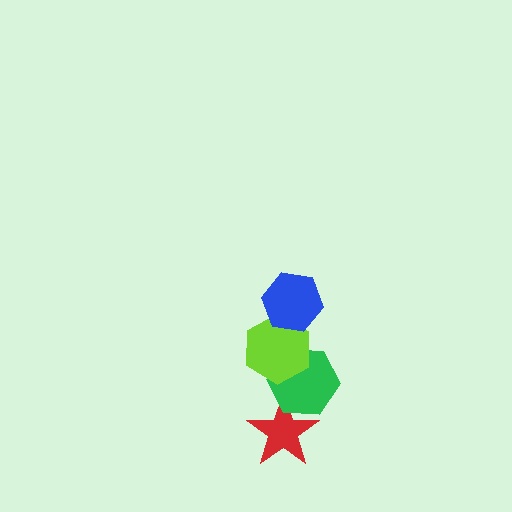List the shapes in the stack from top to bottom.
From top to bottom: the blue hexagon, the lime hexagon, the green hexagon, the red star.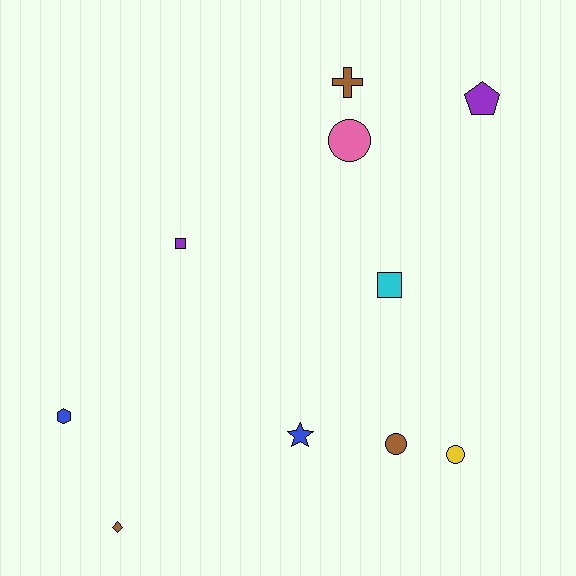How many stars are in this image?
There is 1 star.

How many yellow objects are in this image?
There is 1 yellow object.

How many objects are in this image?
There are 10 objects.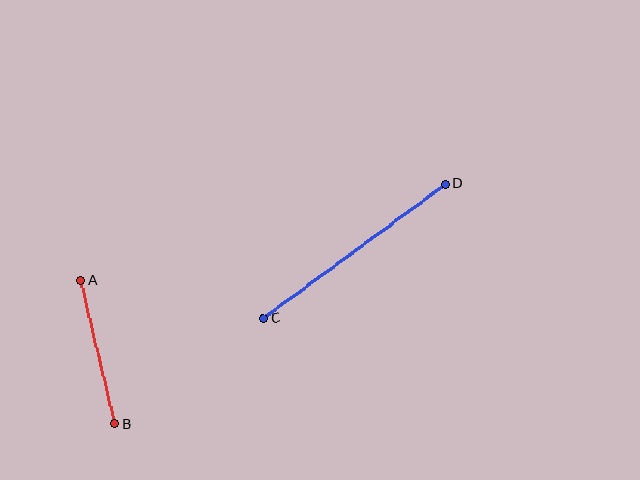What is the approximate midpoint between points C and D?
The midpoint is at approximately (354, 251) pixels.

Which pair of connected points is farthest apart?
Points C and D are farthest apart.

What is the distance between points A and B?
The distance is approximately 148 pixels.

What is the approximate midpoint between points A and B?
The midpoint is at approximately (98, 352) pixels.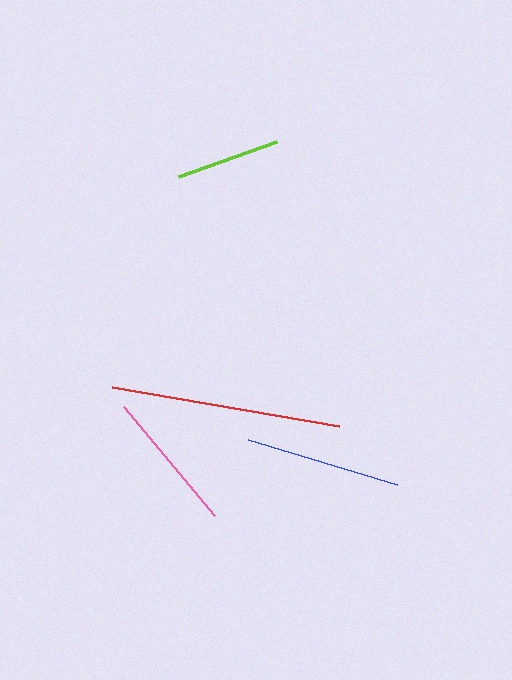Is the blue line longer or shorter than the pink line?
The blue line is longer than the pink line.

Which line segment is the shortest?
The lime line is the shortest at approximately 105 pixels.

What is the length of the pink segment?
The pink segment is approximately 142 pixels long.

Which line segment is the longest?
The red line is the longest at approximately 230 pixels.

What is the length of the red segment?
The red segment is approximately 230 pixels long.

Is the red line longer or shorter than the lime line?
The red line is longer than the lime line.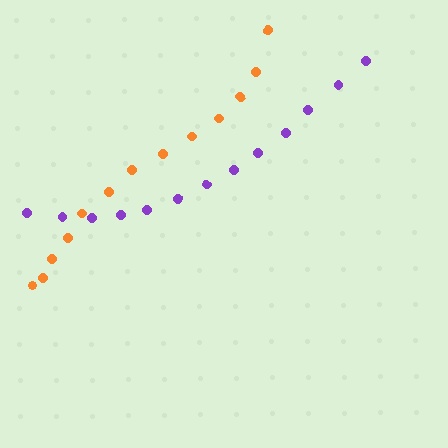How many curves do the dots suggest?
There are 2 distinct paths.